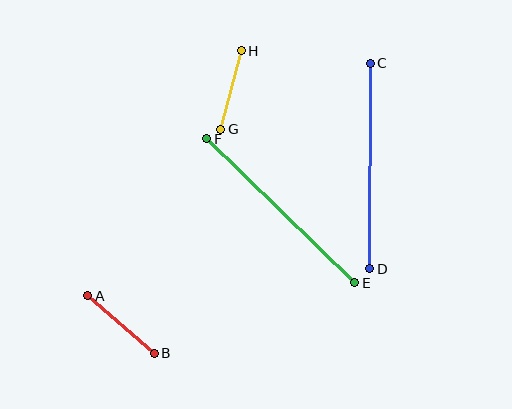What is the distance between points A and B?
The distance is approximately 88 pixels.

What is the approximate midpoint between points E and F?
The midpoint is at approximately (281, 211) pixels.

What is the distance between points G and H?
The distance is approximately 81 pixels.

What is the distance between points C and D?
The distance is approximately 205 pixels.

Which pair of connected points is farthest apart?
Points E and F are farthest apart.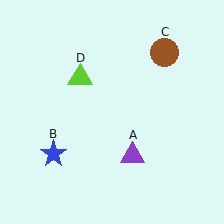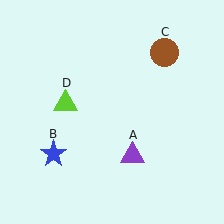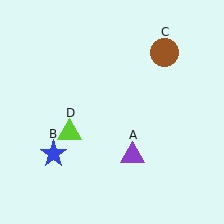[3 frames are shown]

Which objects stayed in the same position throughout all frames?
Purple triangle (object A) and blue star (object B) and brown circle (object C) remained stationary.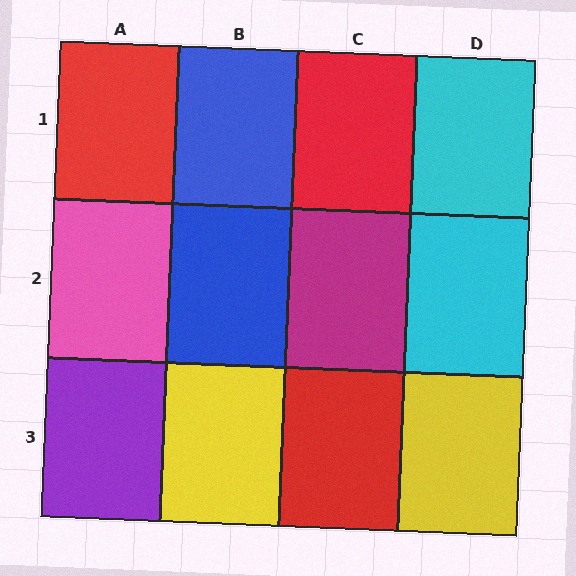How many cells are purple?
1 cell is purple.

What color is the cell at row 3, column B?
Yellow.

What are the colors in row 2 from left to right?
Pink, blue, magenta, cyan.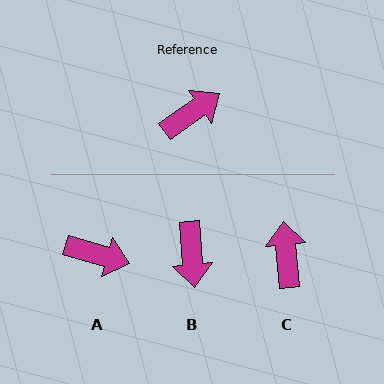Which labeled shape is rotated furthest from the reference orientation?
B, about 120 degrees away.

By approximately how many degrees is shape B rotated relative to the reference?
Approximately 120 degrees clockwise.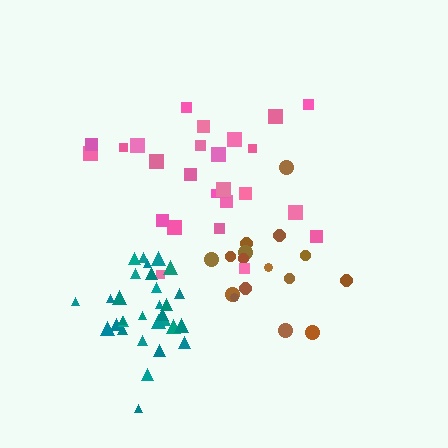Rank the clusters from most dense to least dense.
teal, brown, pink.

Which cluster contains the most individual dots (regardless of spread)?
Teal (30).